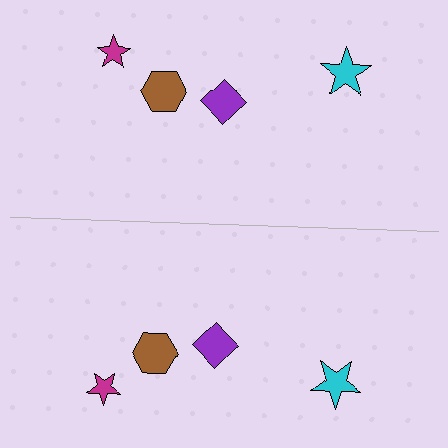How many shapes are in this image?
There are 8 shapes in this image.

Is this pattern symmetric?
Yes, this pattern has bilateral (reflection) symmetry.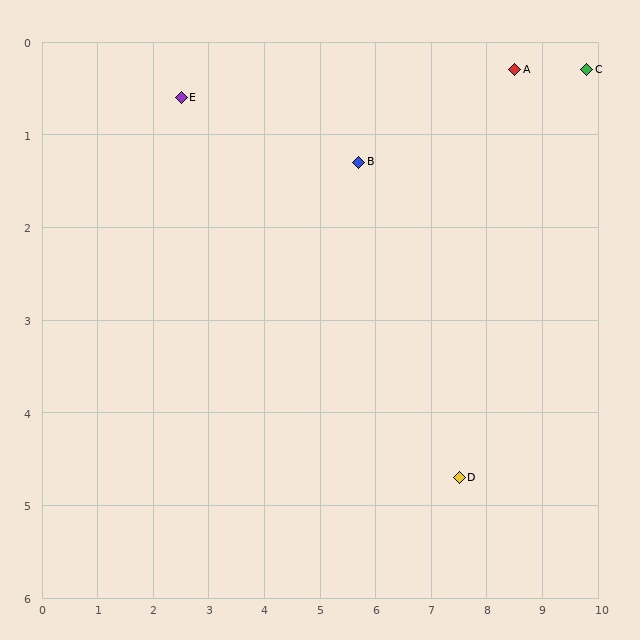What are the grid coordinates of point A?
Point A is at approximately (8.5, 0.3).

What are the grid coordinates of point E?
Point E is at approximately (2.5, 0.6).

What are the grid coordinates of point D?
Point D is at approximately (7.5, 4.7).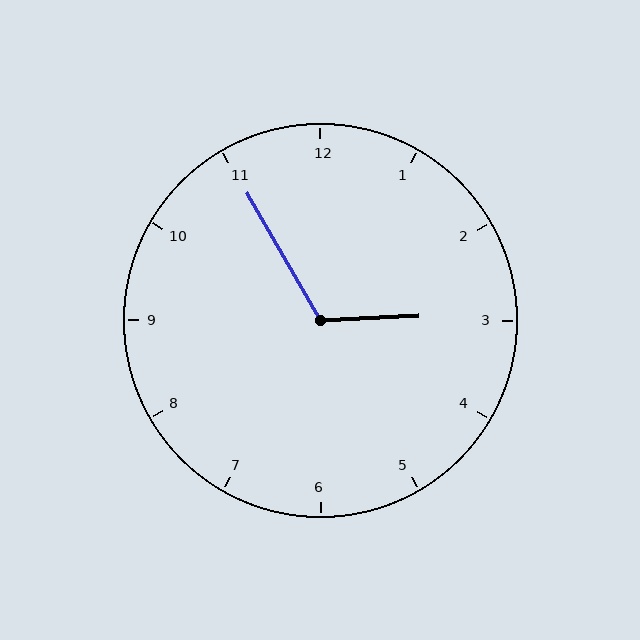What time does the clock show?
2:55.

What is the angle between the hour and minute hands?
Approximately 118 degrees.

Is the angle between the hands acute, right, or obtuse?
It is obtuse.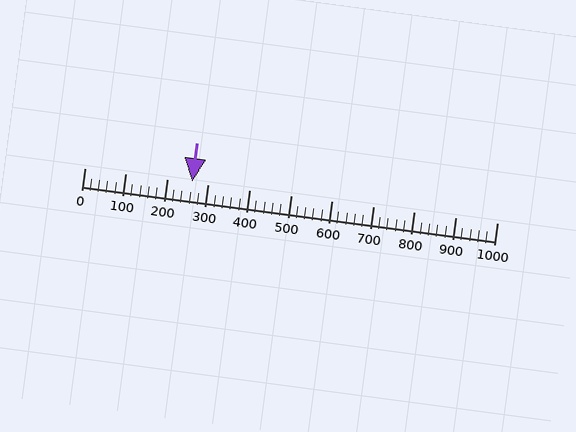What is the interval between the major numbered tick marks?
The major tick marks are spaced 100 units apart.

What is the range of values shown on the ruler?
The ruler shows values from 0 to 1000.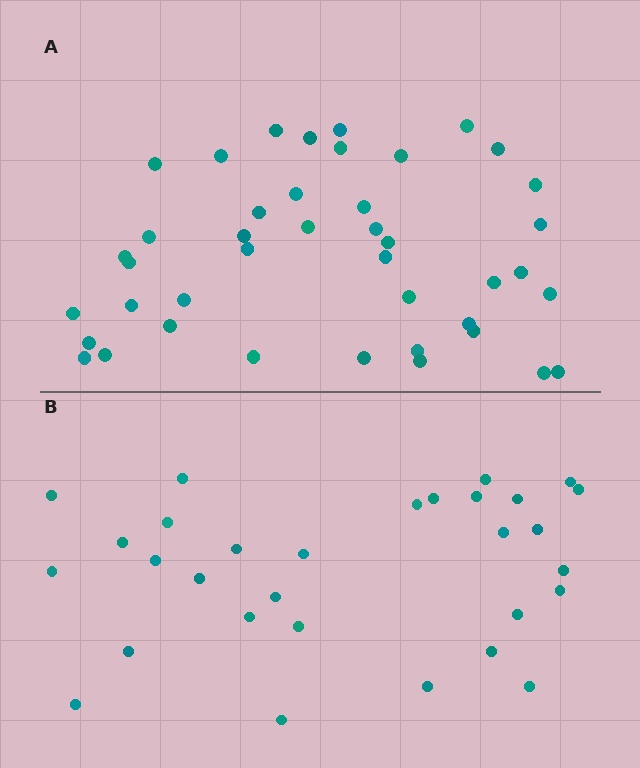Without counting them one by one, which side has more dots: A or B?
Region A (the top region) has more dots.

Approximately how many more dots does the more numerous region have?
Region A has roughly 12 or so more dots than region B.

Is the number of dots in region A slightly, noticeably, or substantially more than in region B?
Region A has noticeably more, but not dramatically so. The ratio is roughly 1.4 to 1.